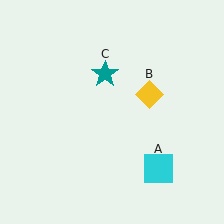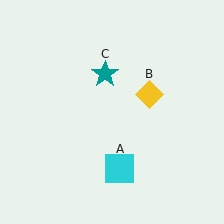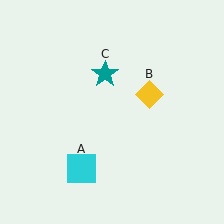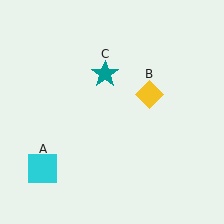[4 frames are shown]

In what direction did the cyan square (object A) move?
The cyan square (object A) moved left.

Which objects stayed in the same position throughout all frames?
Yellow diamond (object B) and teal star (object C) remained stationary.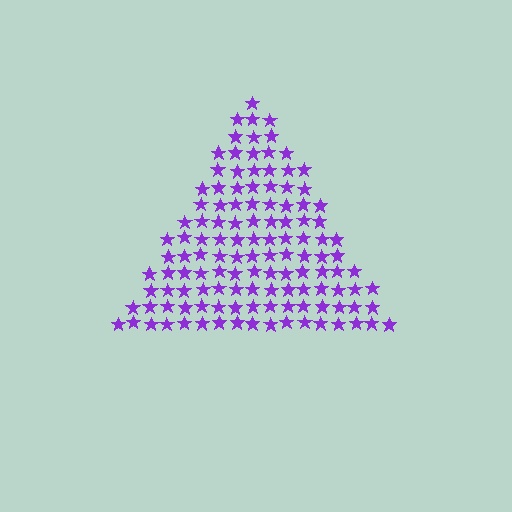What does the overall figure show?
The overall figure shows a triangle.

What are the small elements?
The small elements are stars.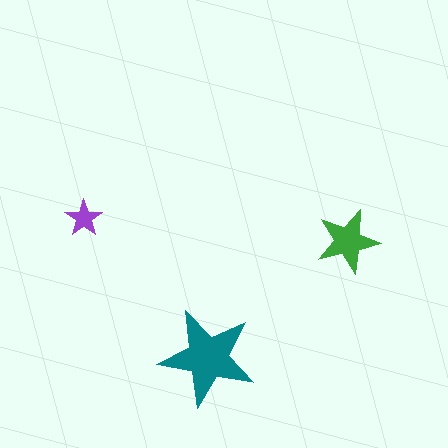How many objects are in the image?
There are 3 objects in the image.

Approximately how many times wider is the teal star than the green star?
About 1.5 times wider.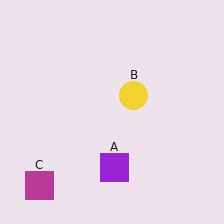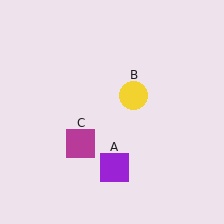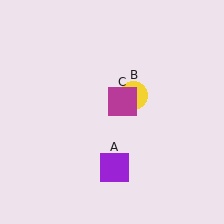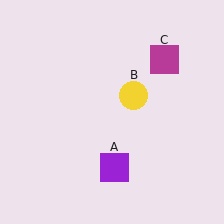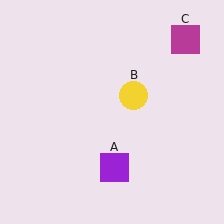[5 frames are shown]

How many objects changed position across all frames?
1 object changed position: magenta square (object C).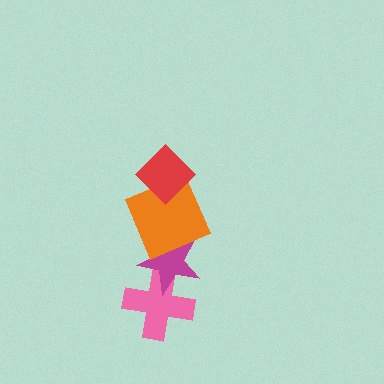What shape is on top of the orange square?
The red diamond is on top of the orange square.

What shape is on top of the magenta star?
The orange square is on top of the magenta star.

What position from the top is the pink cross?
The pink cross is 4th from the top.